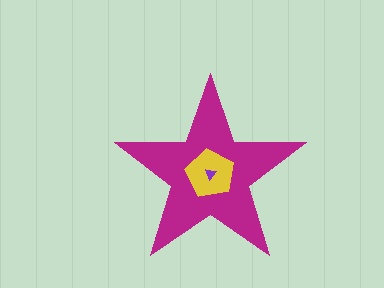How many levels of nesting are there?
3.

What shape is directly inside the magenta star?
The yellow pentagon.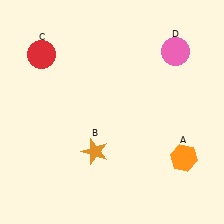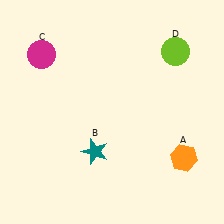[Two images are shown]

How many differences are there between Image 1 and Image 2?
There are 3 differences between the two images.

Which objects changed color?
B changed from orange to teal. C changed from red to magenta. D changed from pink to lime.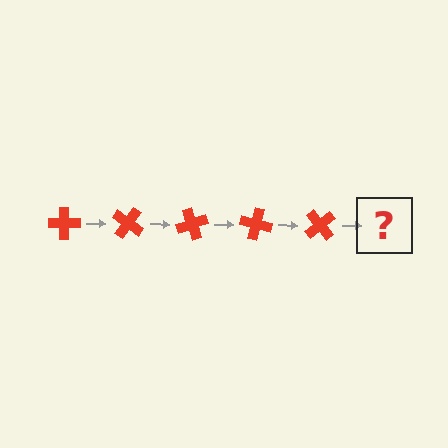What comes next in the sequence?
The next element should be a red cross rotated 175 degrees.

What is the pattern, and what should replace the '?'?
The pattern is that the cross rotates 35 degrees each step. The '?' should be a red cross rotated 175 degrees.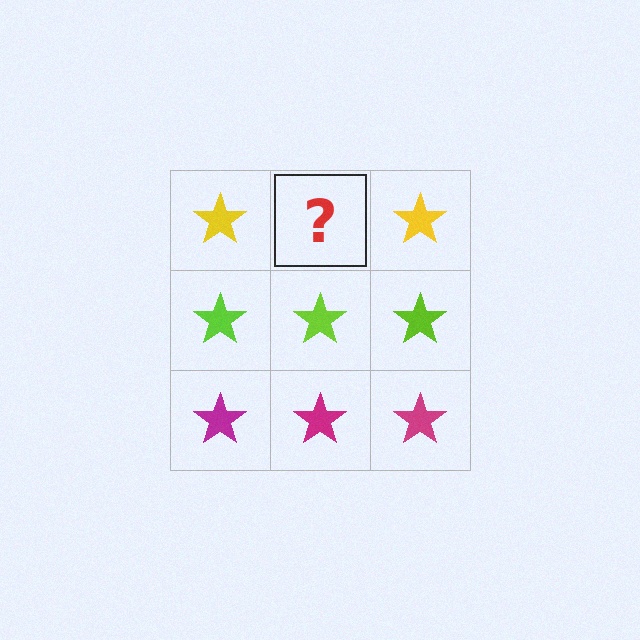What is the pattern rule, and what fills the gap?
The rule is that each row has a consistent color. The gap should be filled with a yellow star.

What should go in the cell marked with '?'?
The missing cell should contain a yellow star.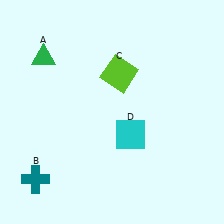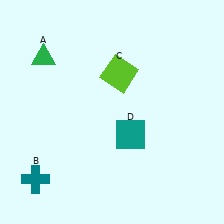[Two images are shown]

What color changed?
The square (D) changed from cyan in Image 1 to teal in Image 2.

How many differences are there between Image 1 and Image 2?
There is 1 difference between the two images.